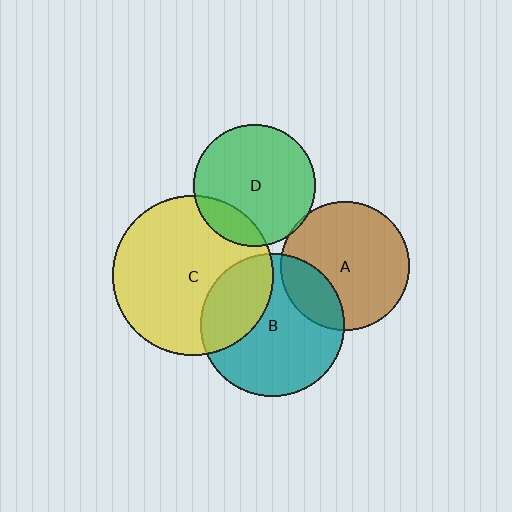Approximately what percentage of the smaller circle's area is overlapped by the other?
Approximately 30%.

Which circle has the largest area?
Circle C (yellow).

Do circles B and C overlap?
Yes.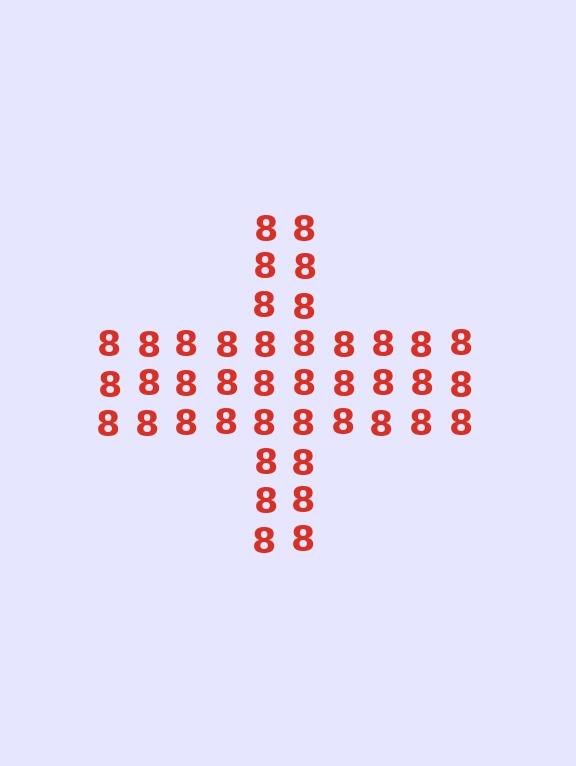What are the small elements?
The small elements are digit 8's.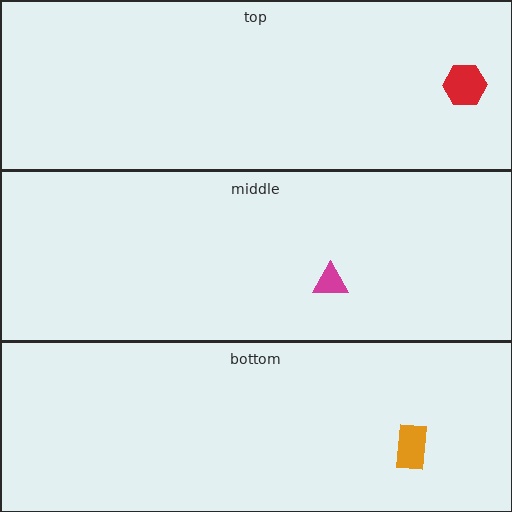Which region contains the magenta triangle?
The middle region.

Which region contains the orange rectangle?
The bottom region.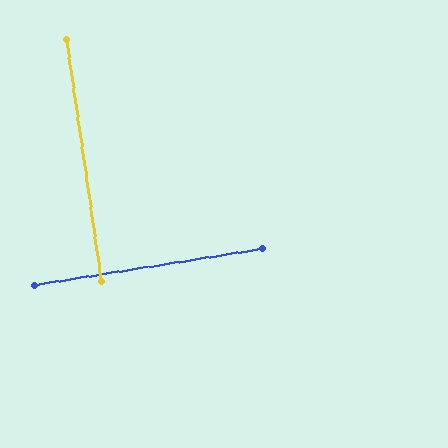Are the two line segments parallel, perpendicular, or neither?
Perpendicular — they meet at approximately 89°.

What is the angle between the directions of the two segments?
Approximately 89 degrees.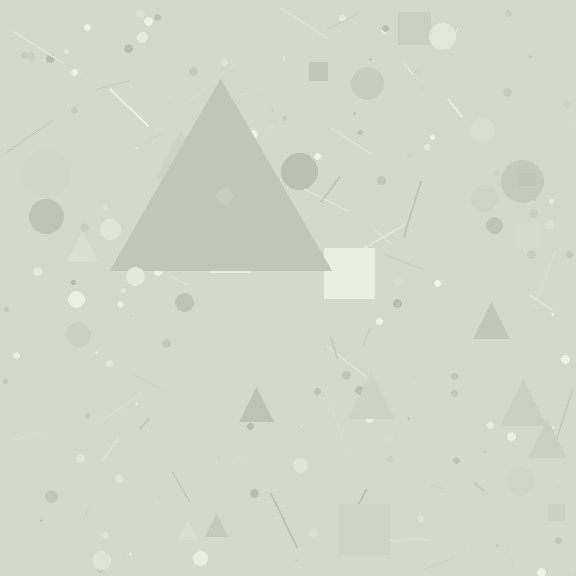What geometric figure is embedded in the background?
A triangle is embedded in the background.